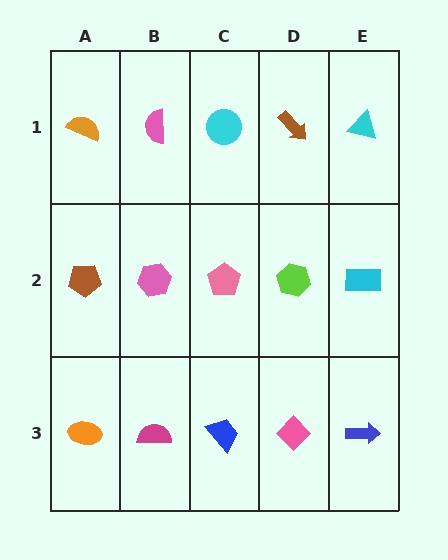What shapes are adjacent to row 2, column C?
A cyan circle (row 1, column C), a blue trapezoid (row 3, column C), a pink hexagon (row 2, column B), a lime hexagon (row 2, column D).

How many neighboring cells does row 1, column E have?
2.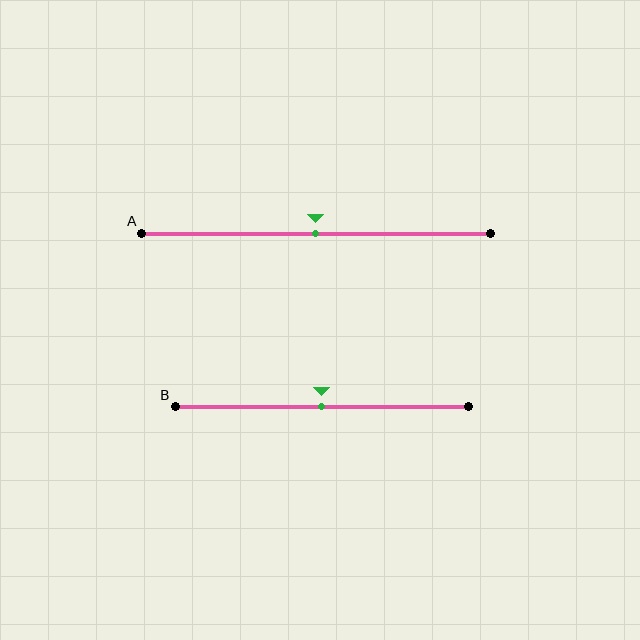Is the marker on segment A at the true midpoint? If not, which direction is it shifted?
Yes, the marker on segment A is at the true midpoint.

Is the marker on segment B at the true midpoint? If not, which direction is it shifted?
Yes, the marker on segment B is at the true midpoint.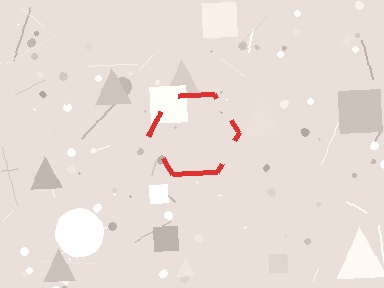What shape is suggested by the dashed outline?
The dashed outline suggests a hexagon.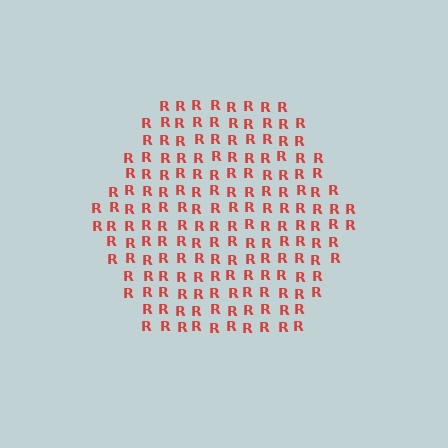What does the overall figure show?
The overall figure shows a hexagon.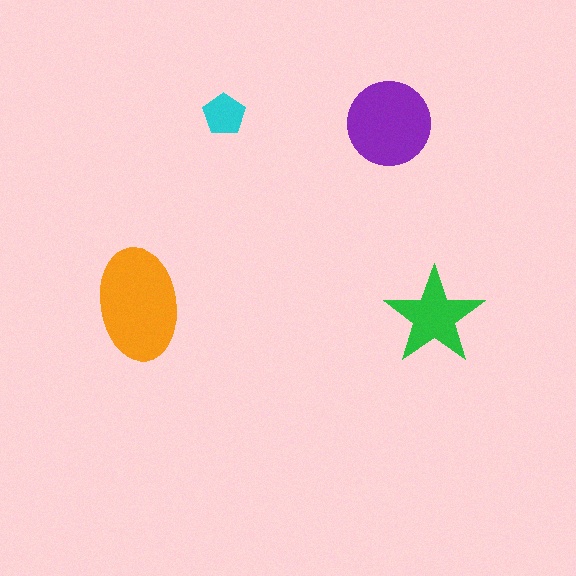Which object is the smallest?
The cyan pentagon.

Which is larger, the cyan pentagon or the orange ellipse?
The orange ellipse.